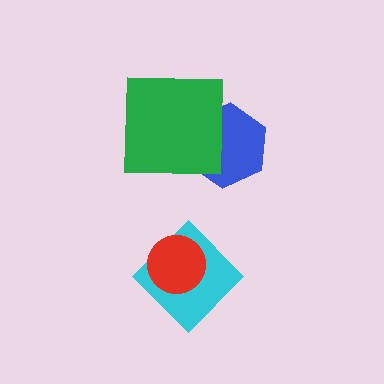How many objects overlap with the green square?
1 object overlaps with the green square.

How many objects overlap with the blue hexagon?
1 object overlaps with the blue hexagon.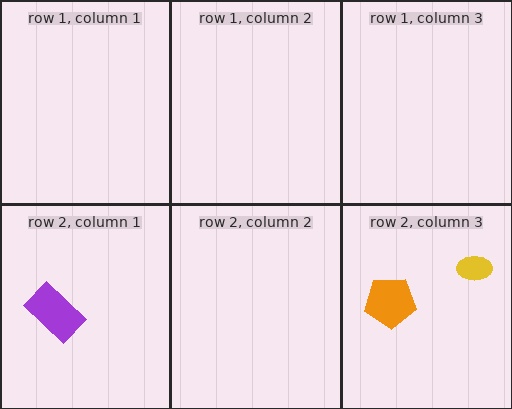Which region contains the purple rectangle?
The row 2, column 1 region.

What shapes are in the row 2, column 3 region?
The orange pentagon, the yellow ellipse.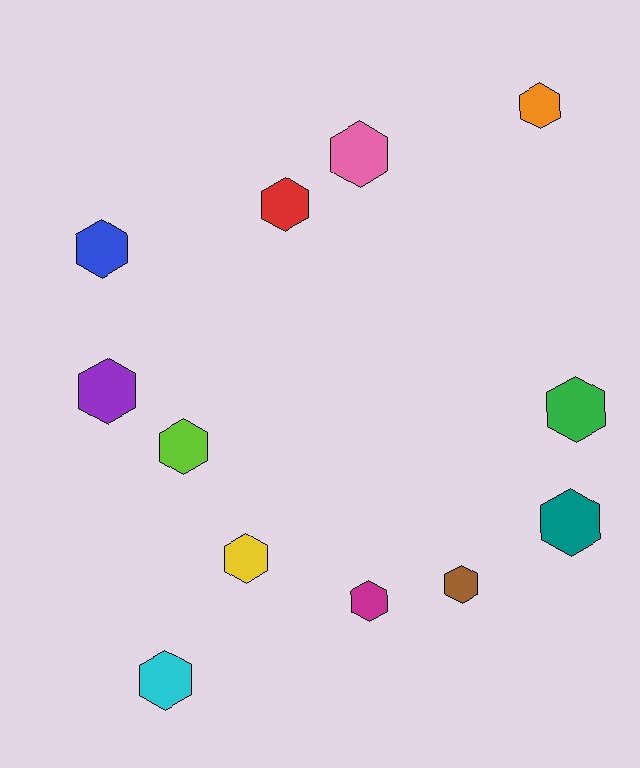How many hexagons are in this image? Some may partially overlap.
There are 12 hexagons.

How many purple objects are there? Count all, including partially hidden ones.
There is 1 purple object.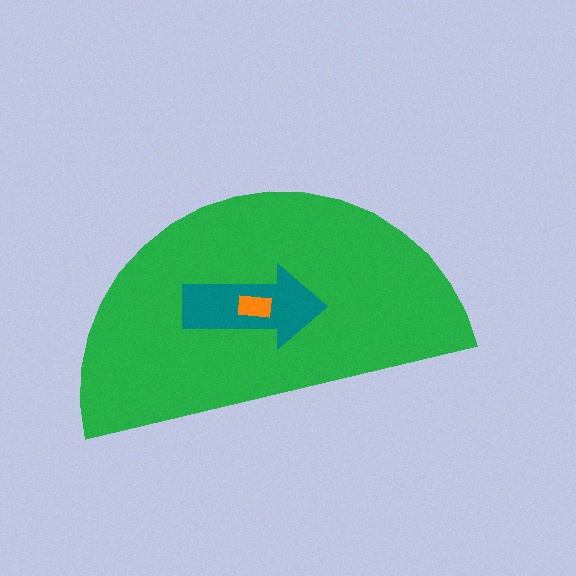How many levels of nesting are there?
3.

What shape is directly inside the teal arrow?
The orange rectangle.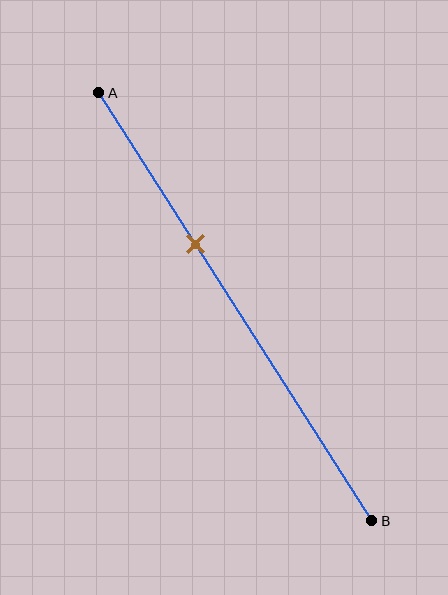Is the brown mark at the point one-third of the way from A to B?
Yes, the mark is approximately at the one-third point.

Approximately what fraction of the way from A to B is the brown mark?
The brown mark is approximately 35% of the way from A to B.